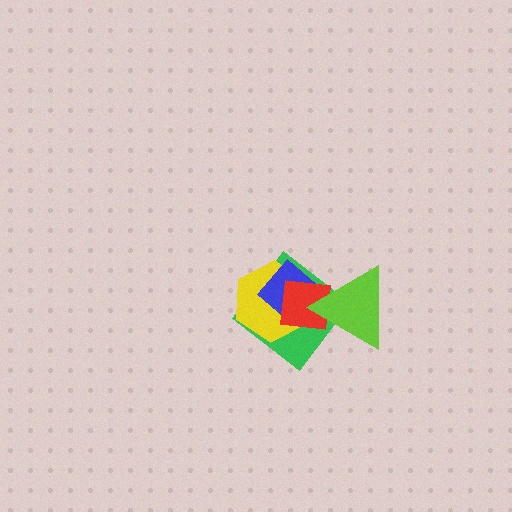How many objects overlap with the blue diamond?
4 objects overlap with the blue diamond.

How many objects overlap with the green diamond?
4 objects overlap with the green diamond.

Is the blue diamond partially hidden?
Yes, it is partially covered by another shape.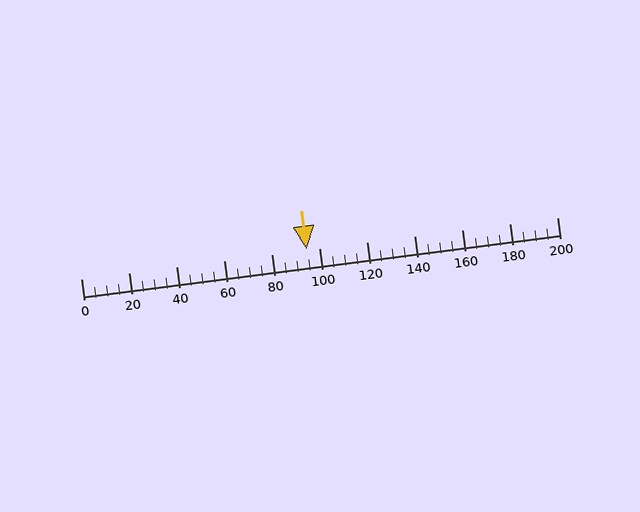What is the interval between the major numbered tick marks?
The major tick marks are spaced 20 units apart.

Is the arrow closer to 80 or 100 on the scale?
The arrow is closer to 100.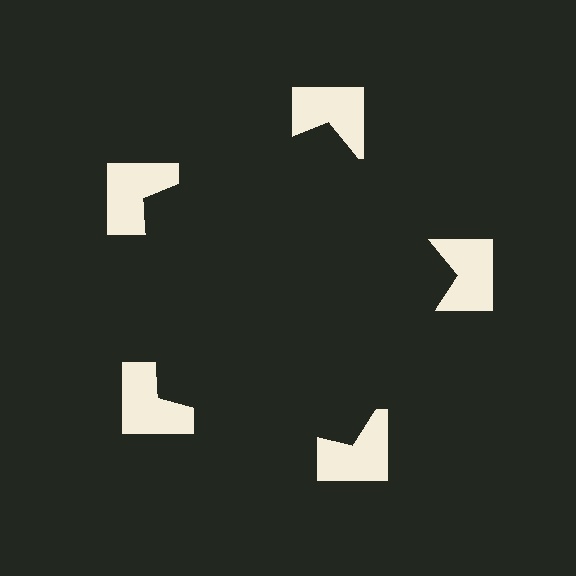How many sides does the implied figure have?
5 sides.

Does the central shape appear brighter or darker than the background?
It typically appears slightly darker than the background, even though no actual brightness change is drawn.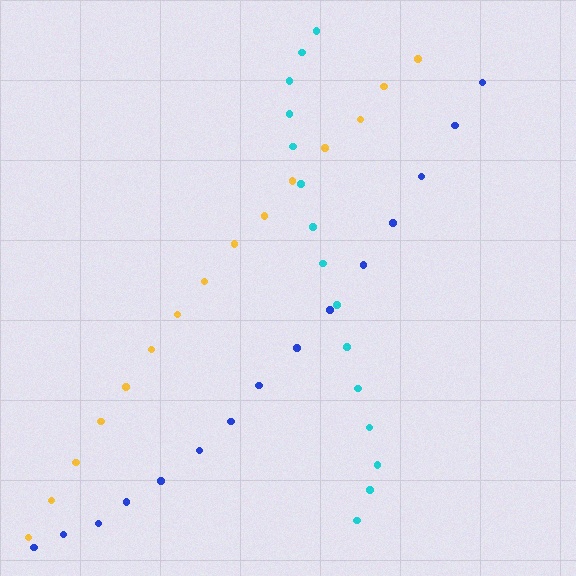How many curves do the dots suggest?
There are 3 distinct paths.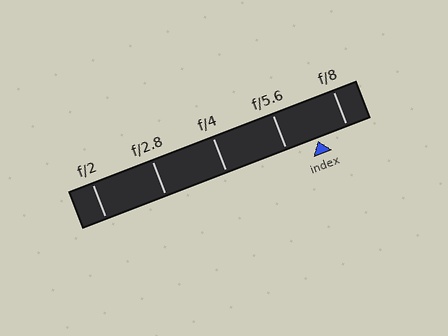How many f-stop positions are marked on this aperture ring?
There are 5 f-stop positions marked.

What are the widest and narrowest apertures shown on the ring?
The widest aperture shown is f/2 and the narrowest is f/8.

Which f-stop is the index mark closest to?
The index mark is closest to f/8.